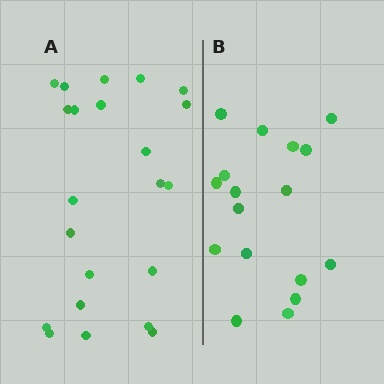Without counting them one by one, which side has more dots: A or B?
Region A (the left region) has more dots.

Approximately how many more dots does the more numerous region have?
Region A has about 5 more dots than region B.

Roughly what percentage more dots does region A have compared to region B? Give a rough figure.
About 30% more.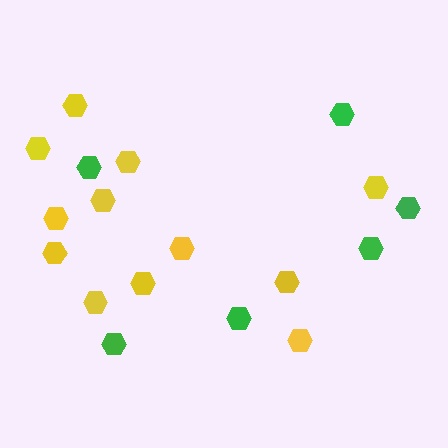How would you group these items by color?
There are 2 groups: one group of yellow hexagons (12) and one group of green hexagons (6).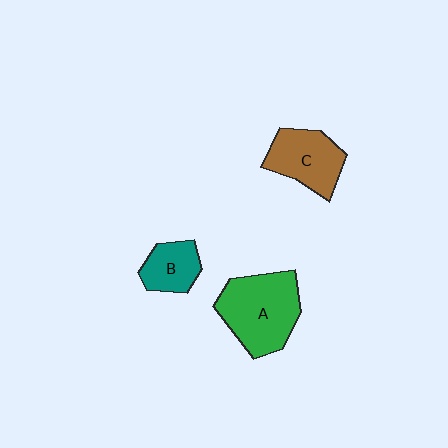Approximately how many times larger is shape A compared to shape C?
Approximately 1.4 times.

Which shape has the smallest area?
Shape B (teal).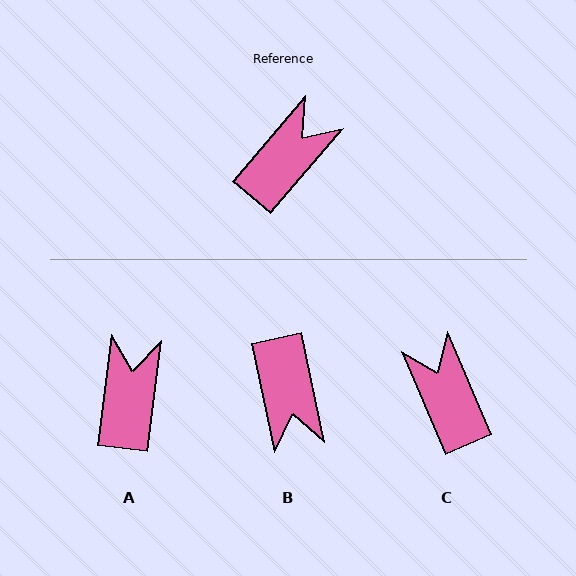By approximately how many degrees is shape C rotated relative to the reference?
Approximately 64 degrees counter-clockwise.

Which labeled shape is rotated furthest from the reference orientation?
B, about 128 degrees away.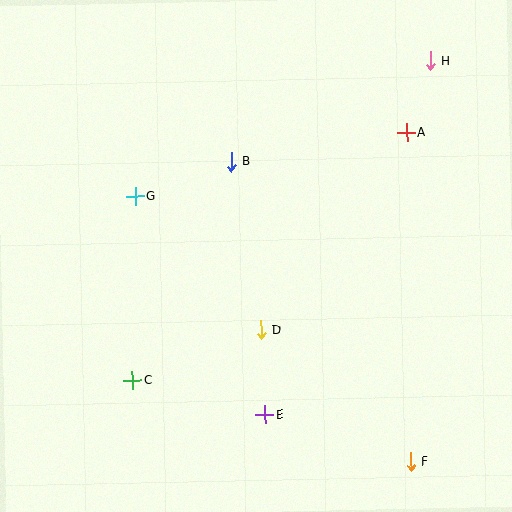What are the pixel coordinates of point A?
Point A is at (407, 132).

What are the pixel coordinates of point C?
Point C is at (132, 380).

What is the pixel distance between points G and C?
The distance between G and C is 184 pixels.